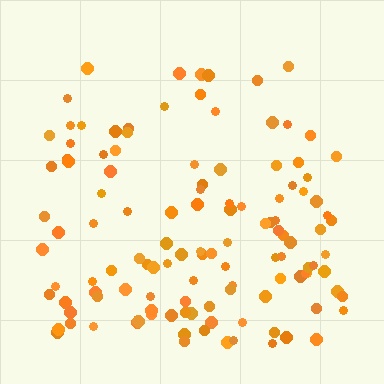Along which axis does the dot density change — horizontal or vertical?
Vertical.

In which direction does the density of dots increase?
From top to bottom, with the bottom side densest.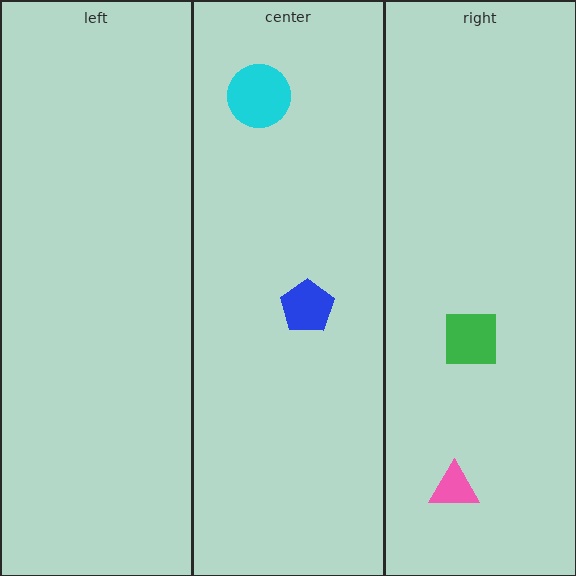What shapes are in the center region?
The blue pentagon, the cyan circle.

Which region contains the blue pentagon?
The center region.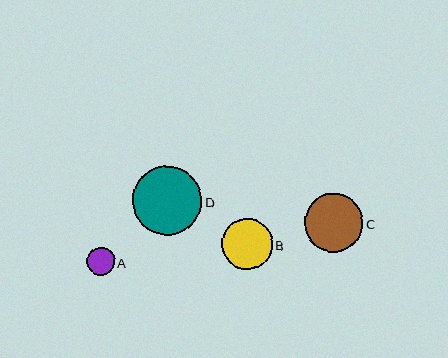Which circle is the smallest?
Circle A is the smallest with a size of approximately 27 pixels.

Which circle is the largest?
Circle D is the largest with a size of approximately 69 pixels.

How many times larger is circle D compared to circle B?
Circle D is approximately 1.4 times the size of circle B.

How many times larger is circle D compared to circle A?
Circle D is approximately 2.5 times the size of circle A.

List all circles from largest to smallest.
From largest to smallest: D, C, B, A.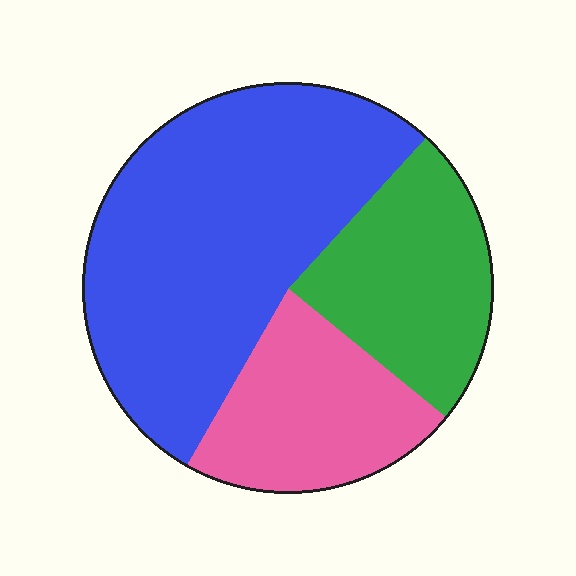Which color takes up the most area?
Blue, at roughly 55%.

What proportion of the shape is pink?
Pink takes up about one fifth (1/5) of the shape.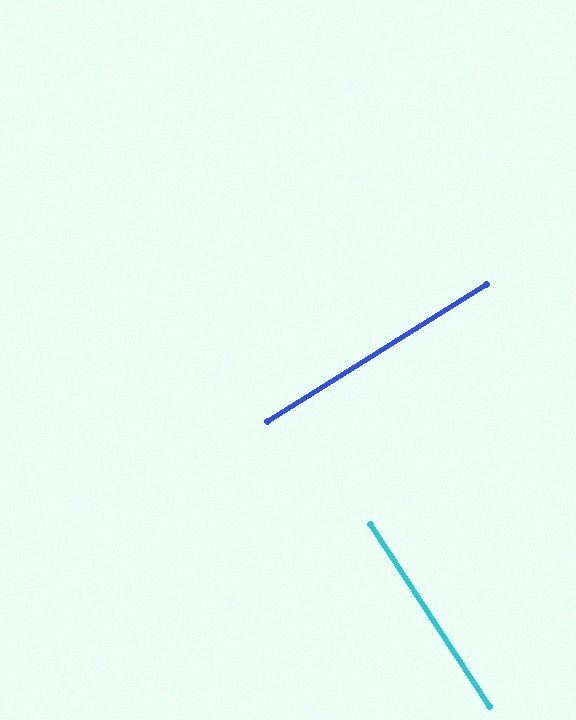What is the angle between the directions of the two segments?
Approximately 89 degrees.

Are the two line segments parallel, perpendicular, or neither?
Perpendicular — they meet at approximately 89°.